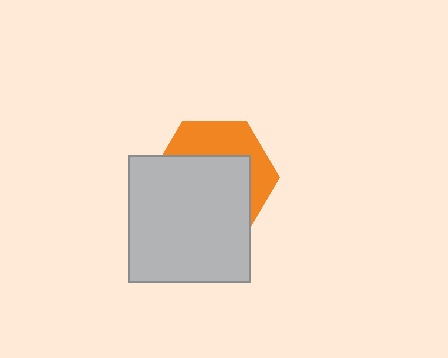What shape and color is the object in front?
The object in front is a light gray rectangle.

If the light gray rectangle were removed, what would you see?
You would see the complete orange hexagon.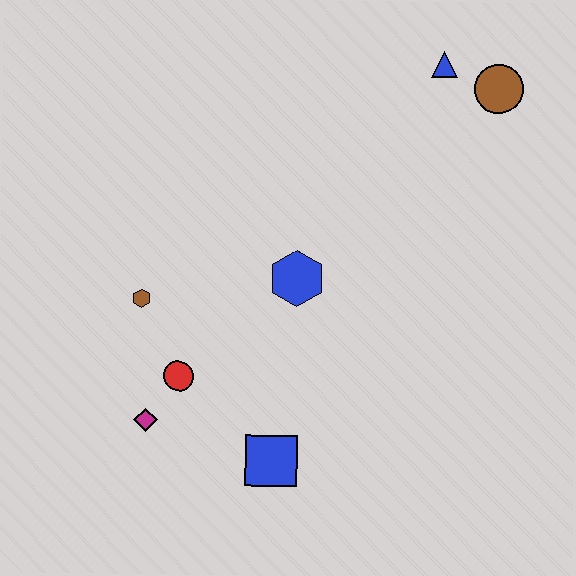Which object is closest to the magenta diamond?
The red circle is closest to the magenta diamond.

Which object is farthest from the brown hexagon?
The brown circle is farthest from the brown hexagon.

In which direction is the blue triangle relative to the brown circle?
The blue triangle is to the left of the brown circle.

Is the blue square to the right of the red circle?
Yes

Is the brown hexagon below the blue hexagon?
Yes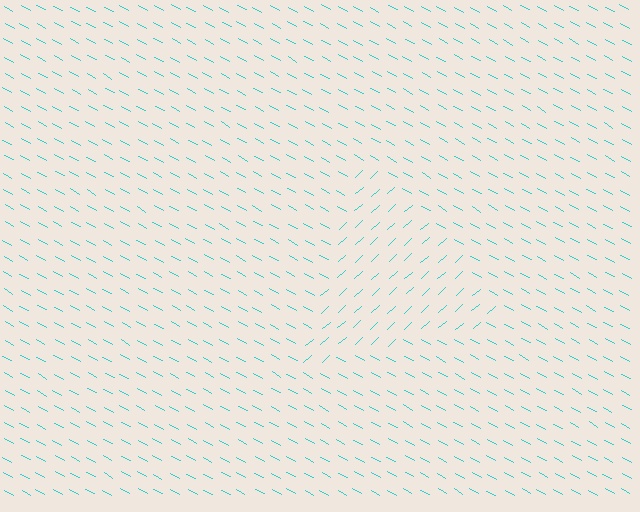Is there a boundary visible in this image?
Yes, there is a texture boundary formed by a change in line orientation.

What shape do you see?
I see a triangle.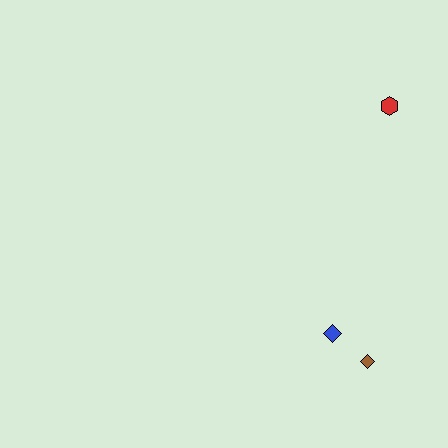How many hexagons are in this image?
There is 1 hexagon.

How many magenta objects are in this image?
There are no magenta objects.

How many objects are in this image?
There are 3 objects.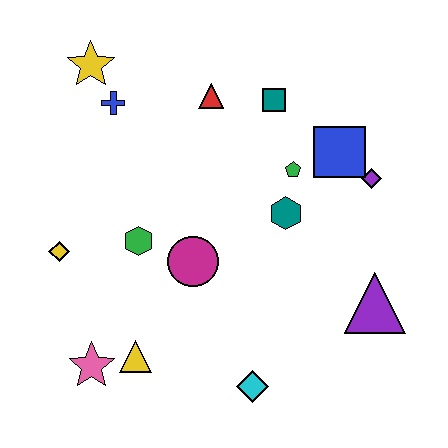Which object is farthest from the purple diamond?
The pink star is farthest from the purple diamond.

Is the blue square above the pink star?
Yes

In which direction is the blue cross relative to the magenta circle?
The blue cross is above the magenta circle.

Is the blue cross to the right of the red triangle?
No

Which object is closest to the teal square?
The red triangle is closest to the teal square.